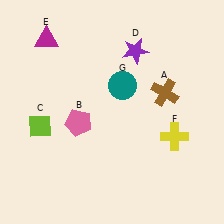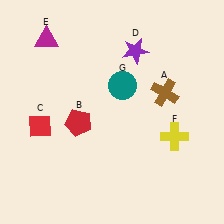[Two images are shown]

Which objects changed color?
B changed from pink to red. C changed from lime to red.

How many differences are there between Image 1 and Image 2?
There are 2 differences between the two images.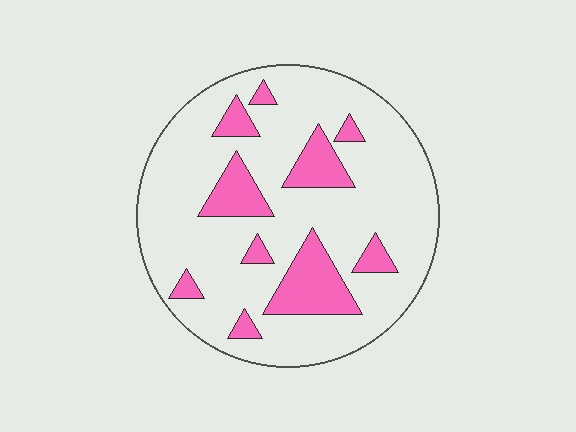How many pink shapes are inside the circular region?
10.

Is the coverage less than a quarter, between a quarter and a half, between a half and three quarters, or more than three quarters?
Less than a quarter.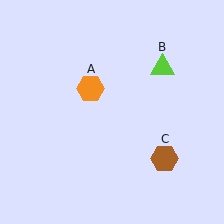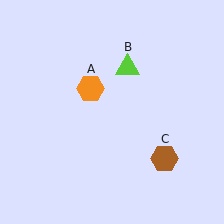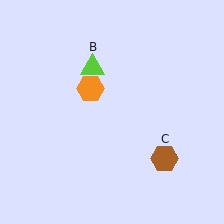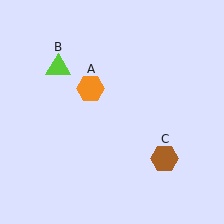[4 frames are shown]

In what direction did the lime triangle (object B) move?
The lime triangle (object B) moved left.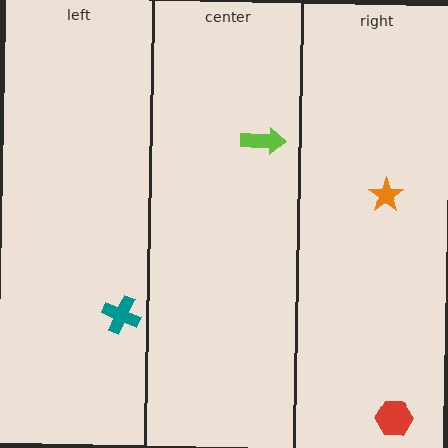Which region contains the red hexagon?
The right region.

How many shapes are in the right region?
2.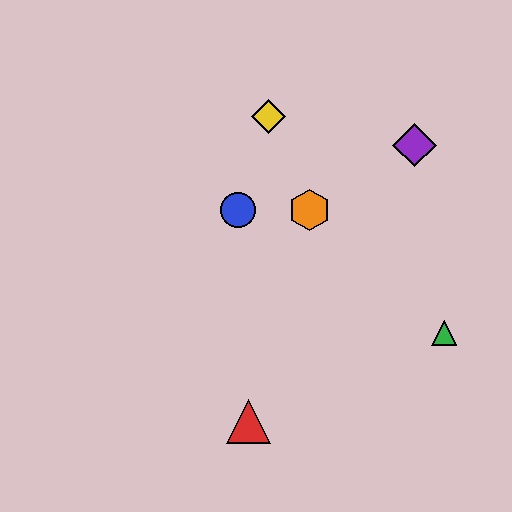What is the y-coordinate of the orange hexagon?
The orange hexagon is at y≈210.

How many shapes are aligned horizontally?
2 shapes (the blue circle, the orange hexagon) are aligned horizontally.